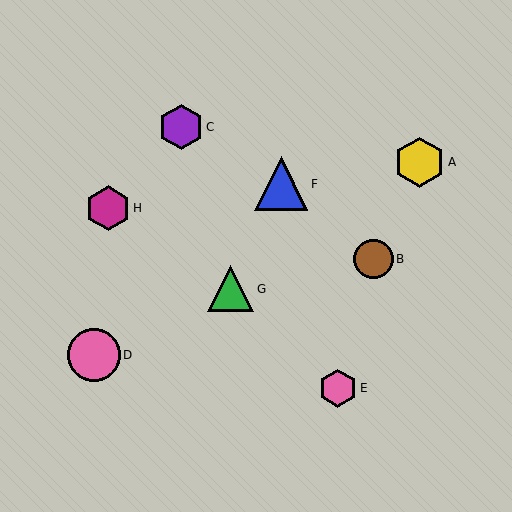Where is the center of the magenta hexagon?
The center of the magenta hexagon is at (108, 208).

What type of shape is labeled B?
Shape B is a brown circle.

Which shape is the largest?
The blue triangle (labeled F) is the largest.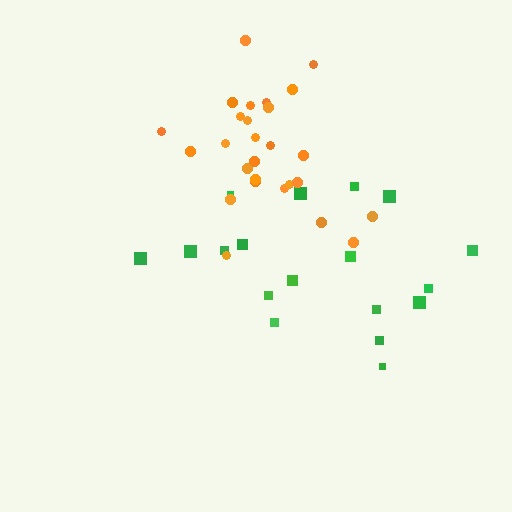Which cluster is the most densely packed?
Orange.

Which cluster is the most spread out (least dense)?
Green.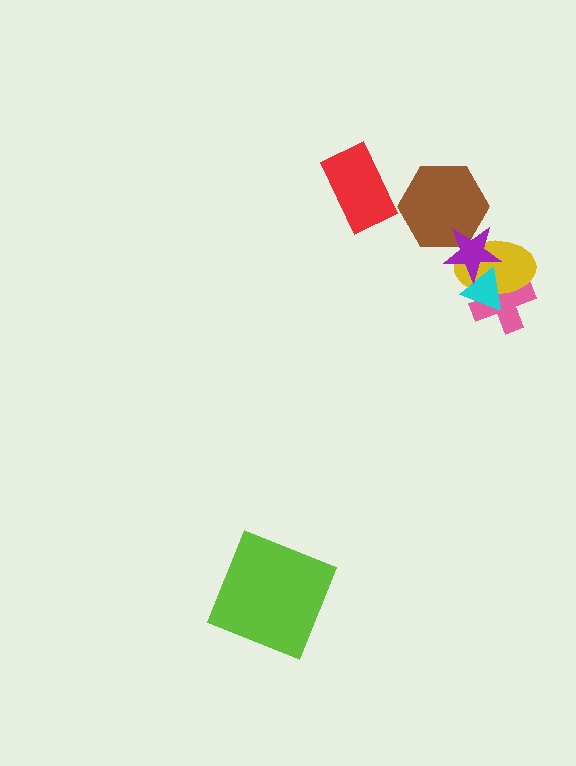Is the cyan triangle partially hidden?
Yes, it is partially covered by another shape.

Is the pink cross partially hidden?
Yes, it is partially covered by another shape.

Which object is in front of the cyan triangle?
The purple star is in front of the cyan triangle.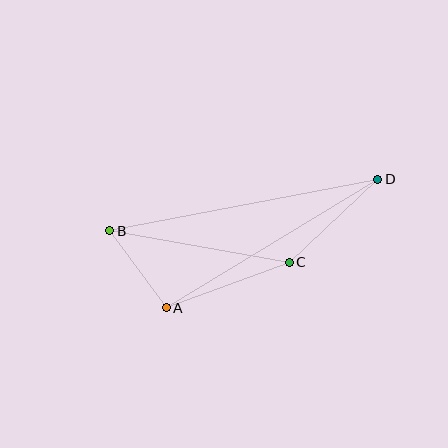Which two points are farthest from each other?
Points B and D are farthest from each other.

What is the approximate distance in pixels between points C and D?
The distance between C and D is approximately 121 pixels.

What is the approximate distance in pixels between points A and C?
The distance between A and C is approximately 131 pixels.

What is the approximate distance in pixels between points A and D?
The distance between A and D is approximately 248 pixels.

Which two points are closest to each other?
Points A and B are closest to each other.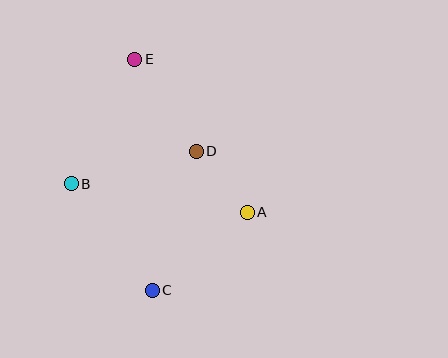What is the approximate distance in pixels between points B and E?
The distance between B and E is approximately 140 pixels.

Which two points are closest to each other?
Points A and D are closest to each other.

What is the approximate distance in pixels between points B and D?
The distance between B and D is approximately 129 pixels.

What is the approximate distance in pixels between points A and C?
The distance between A and C is approximately 123 pixels.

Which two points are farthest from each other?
Points C and E are farthest from each other.